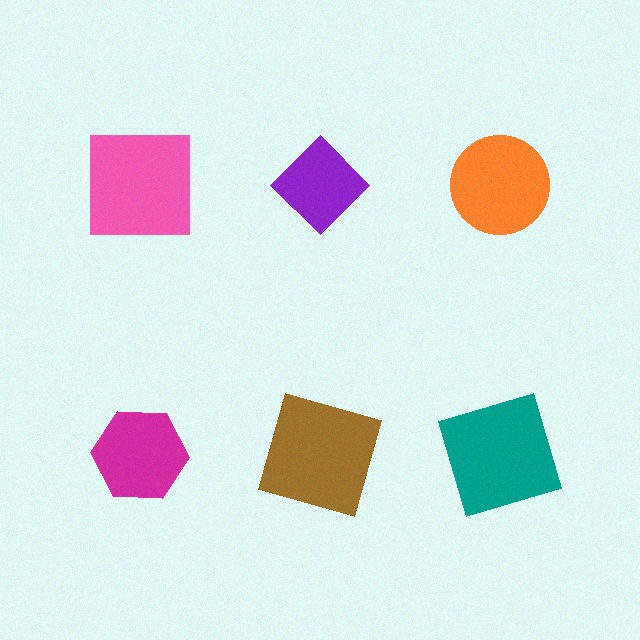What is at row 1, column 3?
An orange circle.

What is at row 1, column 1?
A pink square.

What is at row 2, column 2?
A brown square.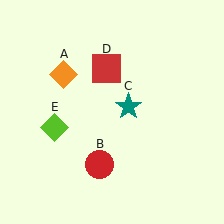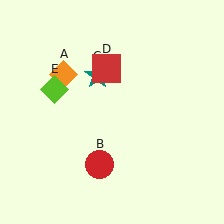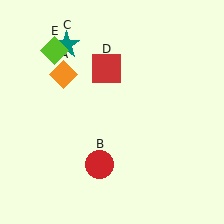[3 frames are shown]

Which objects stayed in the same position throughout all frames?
Orange diamond (object A) and red circle (object B) and red square (object D) remained stationary.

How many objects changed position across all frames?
2 objects changed position: teal star (object C), lime diamond (object E).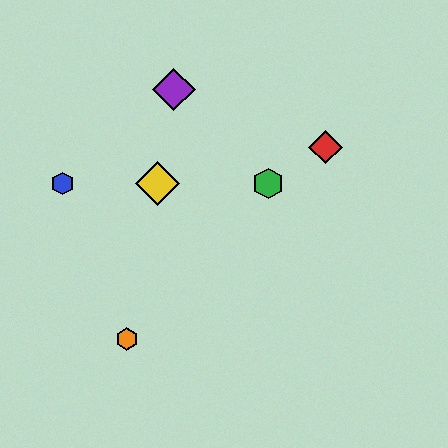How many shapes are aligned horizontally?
3 shapes (the blue hexagon, the green hexagon, the yellow diamond) are aligned horizontally.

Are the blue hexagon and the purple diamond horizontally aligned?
No, the blue hexagon is at y≈184 and the purple diamond is at y≈90.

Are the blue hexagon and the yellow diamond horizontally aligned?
Yes, both are at y≈184.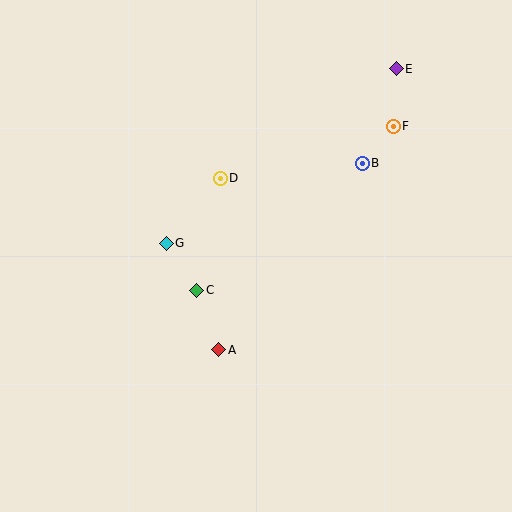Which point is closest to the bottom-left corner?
Point A is closest to the bottom-left corner.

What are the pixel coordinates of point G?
Point G is at (166, 243).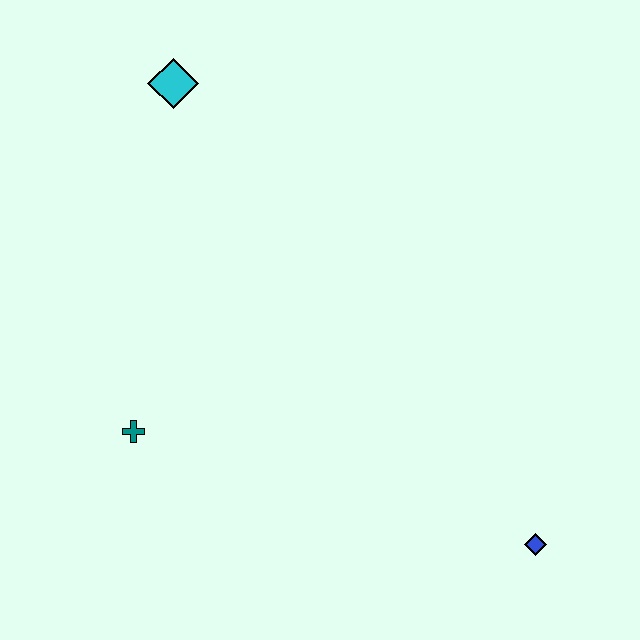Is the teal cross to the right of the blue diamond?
No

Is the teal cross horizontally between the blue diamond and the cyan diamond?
No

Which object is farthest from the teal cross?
The blue diamond is farthest from the teal cross.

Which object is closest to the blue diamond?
The teal cross is closest to the blue diamond.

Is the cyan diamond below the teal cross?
No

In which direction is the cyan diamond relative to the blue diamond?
The cyan diamond is above the blue diamond.